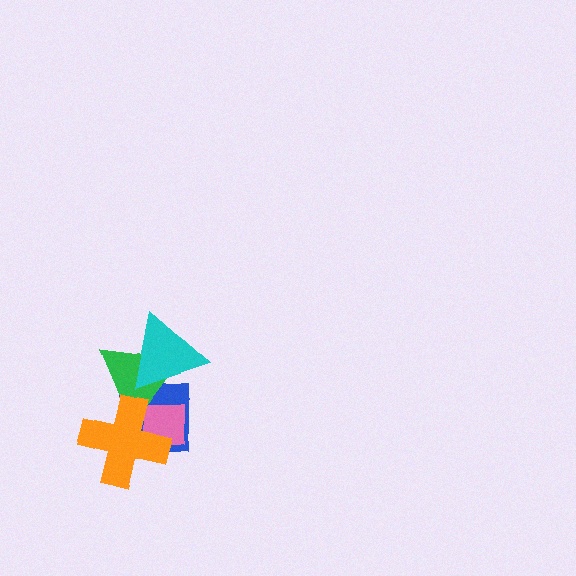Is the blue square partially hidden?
Yes, it is partially covered by another shape.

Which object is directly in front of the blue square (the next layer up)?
The pink square is directly in front of the blue square.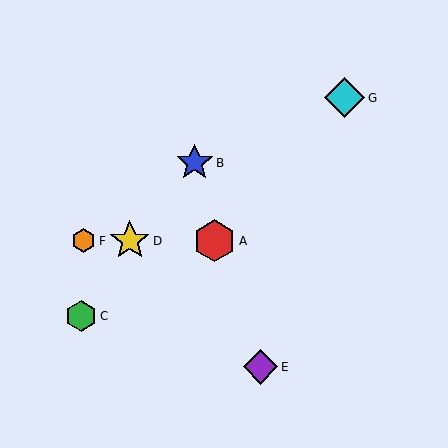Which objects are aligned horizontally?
Objects A, D, F are aligned horizontally.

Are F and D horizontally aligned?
Yes, both are at y≈241.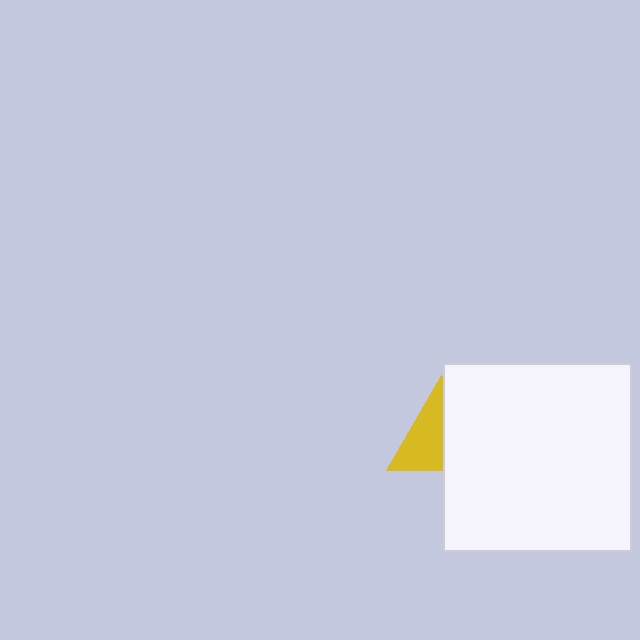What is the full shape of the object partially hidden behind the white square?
The partially hidden object is a yellow triangle.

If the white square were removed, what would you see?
You would see the complete yellow triangle.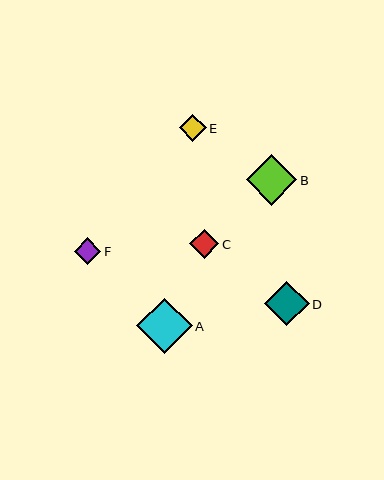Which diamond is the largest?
Diamond A is the largest with a size of approximately 55 pixels.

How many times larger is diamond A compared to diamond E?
Diamond A is approximately 2.0 times the size of diamond E.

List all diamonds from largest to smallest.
From largest to smallest: A, B, D, C, E, F.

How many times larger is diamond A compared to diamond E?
Diamond A is approximately 2.0 times the size of diamond E.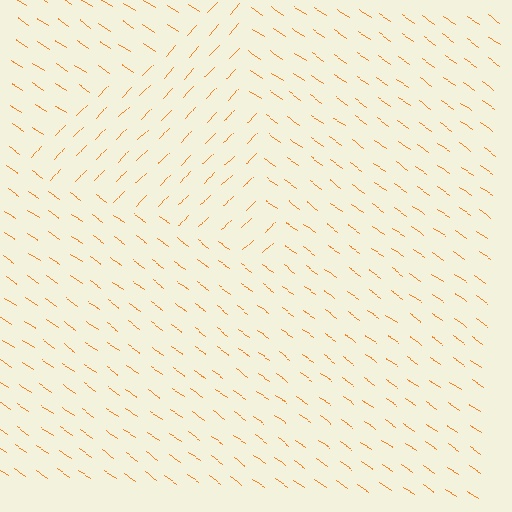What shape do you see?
I see a triangle.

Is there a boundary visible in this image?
Yes, there is a texture boundary formed by a change in line orientation.